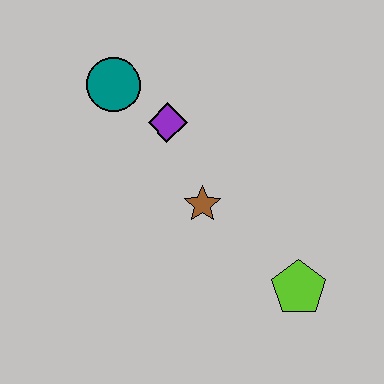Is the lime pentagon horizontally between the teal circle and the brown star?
No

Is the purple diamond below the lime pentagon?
No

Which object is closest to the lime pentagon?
The brown star is closest to the lime pentagon.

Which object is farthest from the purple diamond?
The lime pentagon is farthest from the purple diamond.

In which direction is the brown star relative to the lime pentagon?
The brown star is to the left of the lime pentagon.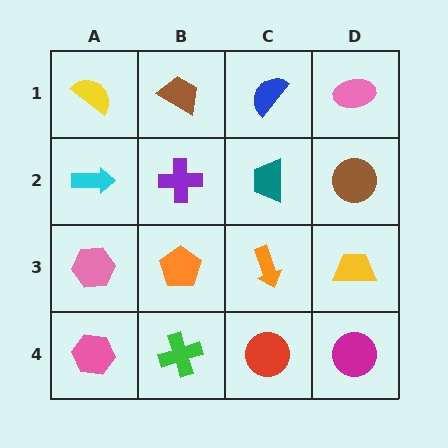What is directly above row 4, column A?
A pink hexagon.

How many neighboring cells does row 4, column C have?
3.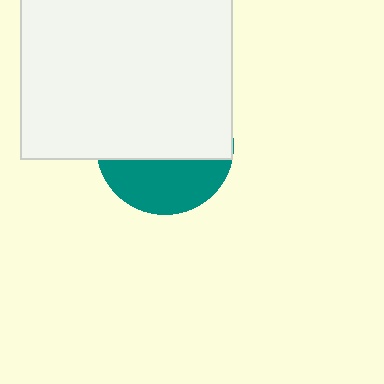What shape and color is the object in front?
The object in front is a white square.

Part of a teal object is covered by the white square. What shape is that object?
It is a circle.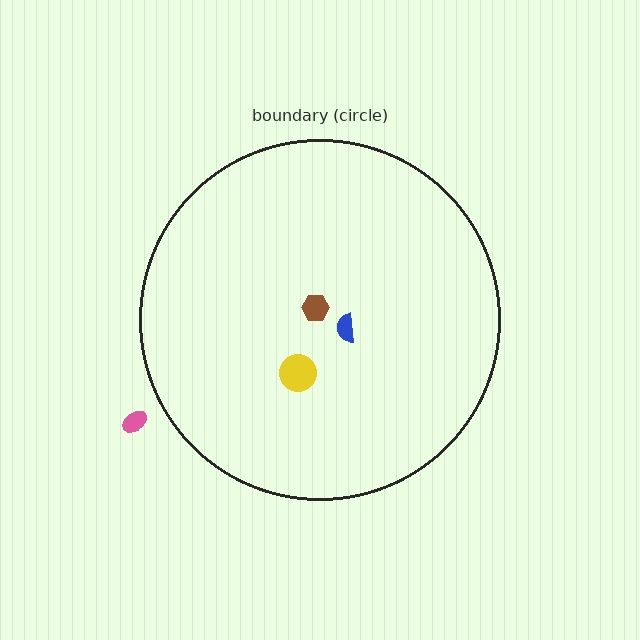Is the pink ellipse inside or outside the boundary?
Outside.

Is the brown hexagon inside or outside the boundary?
Inside.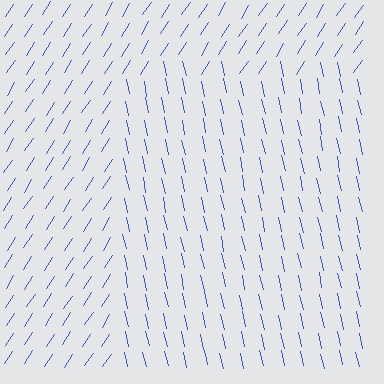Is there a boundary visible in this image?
Yes, there is a texture boundary formed by a change in line orientation.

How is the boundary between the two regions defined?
The boundary is defined purely by a change in line orientation (approximately 45 degrees difference). All lines are the same color and thickness.